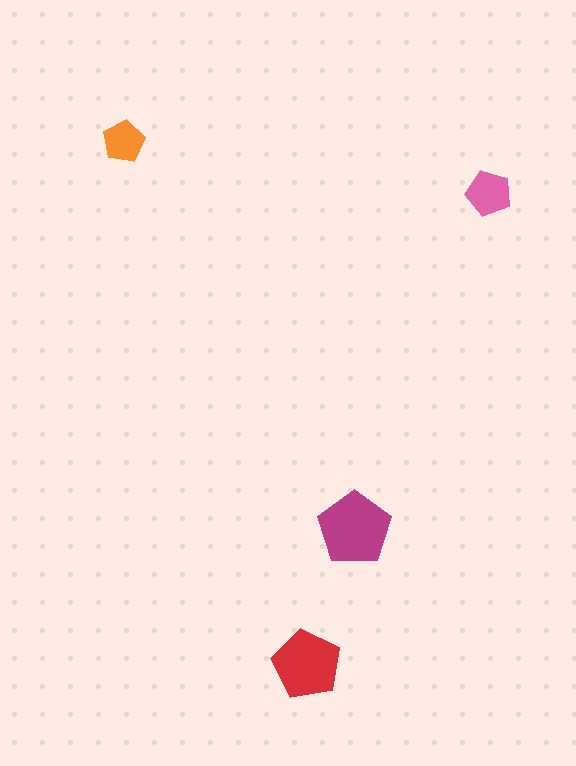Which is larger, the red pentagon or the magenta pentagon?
The magenta one.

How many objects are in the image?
There are 4 objects in the image.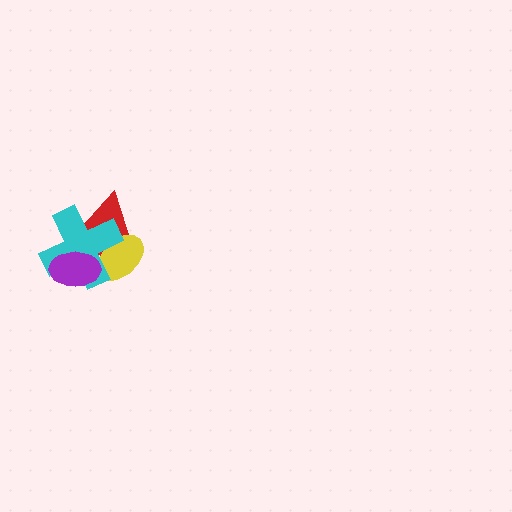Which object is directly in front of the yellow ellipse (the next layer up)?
The cyan cross is directly in front of the yellow ellipse.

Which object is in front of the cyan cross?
The purple ellipse is in front of the cyan cross.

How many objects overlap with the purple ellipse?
3 objects overlap with the purple ellipse.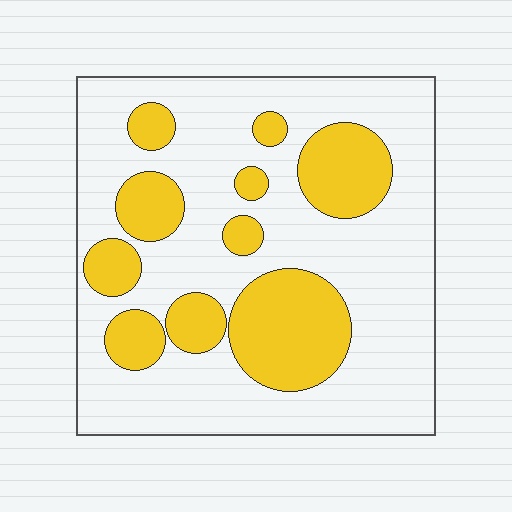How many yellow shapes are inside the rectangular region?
10.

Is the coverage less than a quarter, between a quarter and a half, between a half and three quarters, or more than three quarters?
Between a quarter and a half.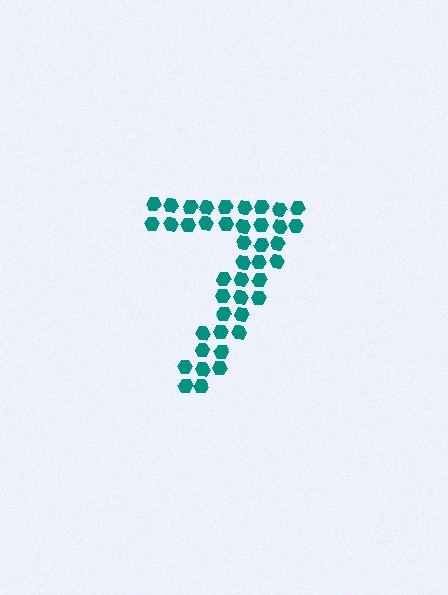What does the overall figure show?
The overall figure shows the digit 7.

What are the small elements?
The small elements are hexagons.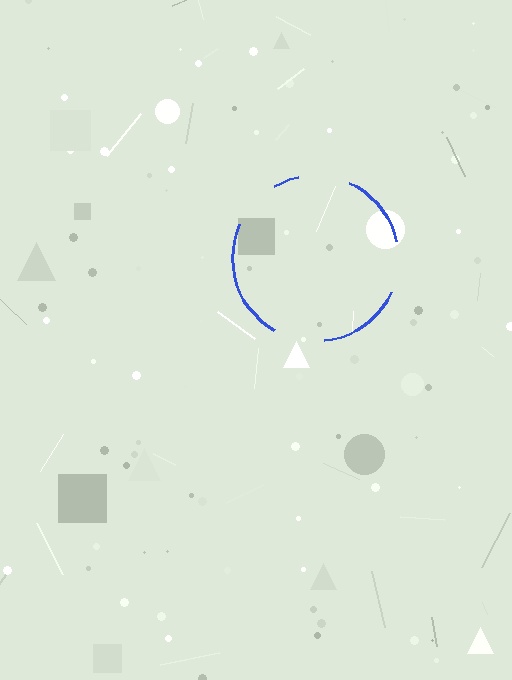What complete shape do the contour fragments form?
The contour fragments form a circle.